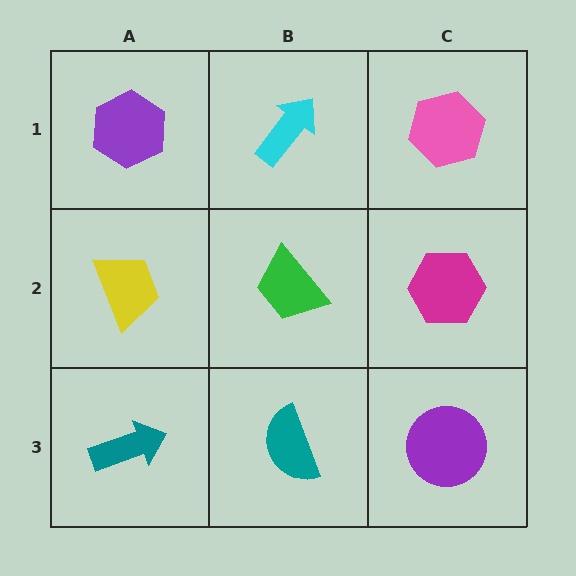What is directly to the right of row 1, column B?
A pink hexagon.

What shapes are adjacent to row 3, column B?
A green trapezoid (row 2, column B), a teal arrow (row 3, column A), a purple circle (row 3, column C).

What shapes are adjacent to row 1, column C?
A magenta hexagon (row 2, column C), a cyan arrow (row 1, column B).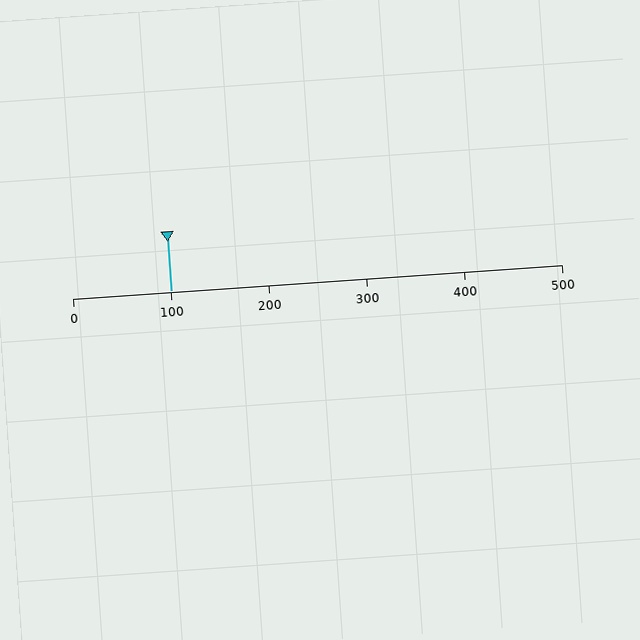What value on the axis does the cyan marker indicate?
The marker indicates approximately 100.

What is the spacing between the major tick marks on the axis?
The major ticks are spaced 100 apart.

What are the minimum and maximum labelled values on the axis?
The axis runs from 0 to 500.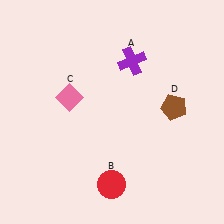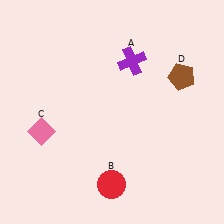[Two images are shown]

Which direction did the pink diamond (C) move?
The pink diamond (C) moved down.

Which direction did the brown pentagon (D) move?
The brown pentagon (D) moved up.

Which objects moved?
The objects that moved are: the pink diamond (C), the brown pentagon (D).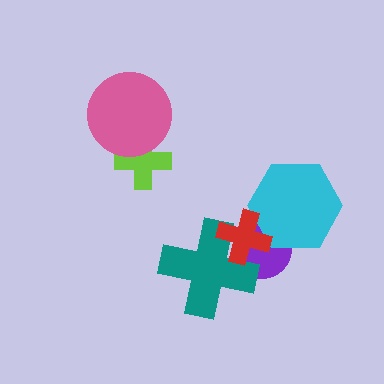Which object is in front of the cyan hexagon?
The red cross is in front of the cyan hexagon.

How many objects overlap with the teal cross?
2 objects overlap with the teal cross.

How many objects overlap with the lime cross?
1 object overlaps with the lime cross.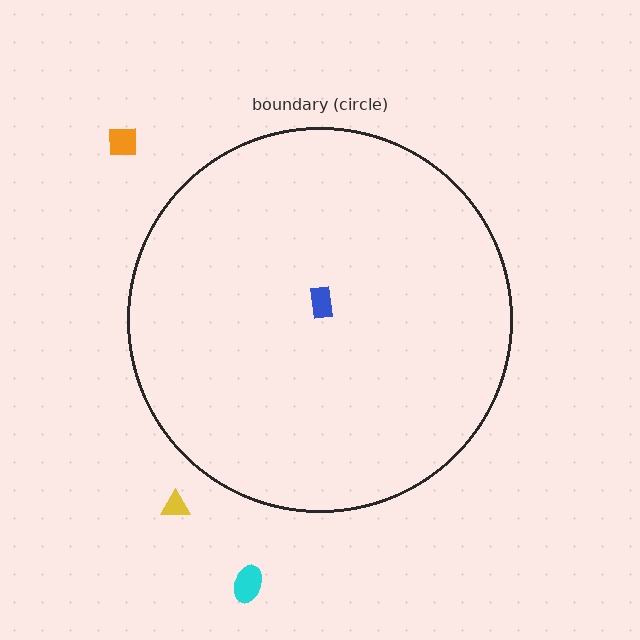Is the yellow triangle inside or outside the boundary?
Outside.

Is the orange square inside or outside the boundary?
Outside.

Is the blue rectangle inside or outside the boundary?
Inside.